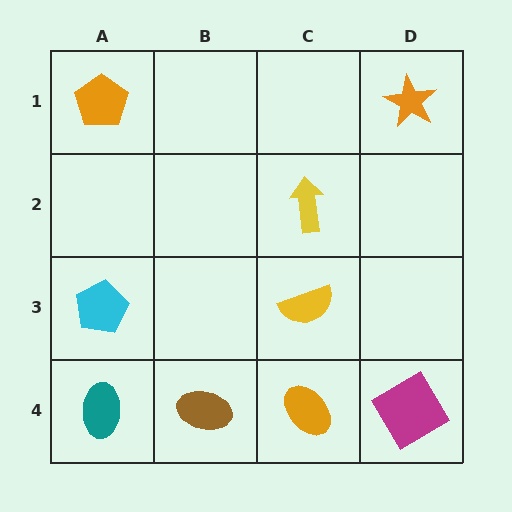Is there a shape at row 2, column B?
No, that cell is empty.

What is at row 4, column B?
A brown ellipse.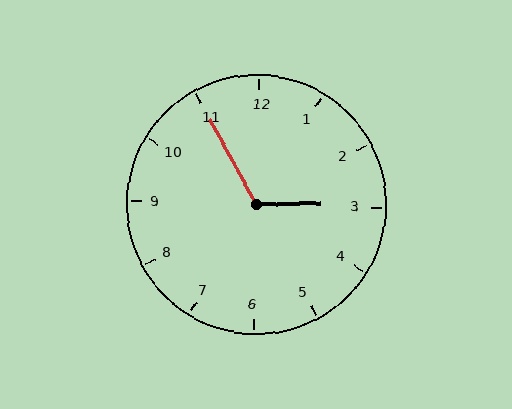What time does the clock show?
2:55.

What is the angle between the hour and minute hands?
Approximately 118 degrees.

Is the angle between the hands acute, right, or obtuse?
It is obtuse.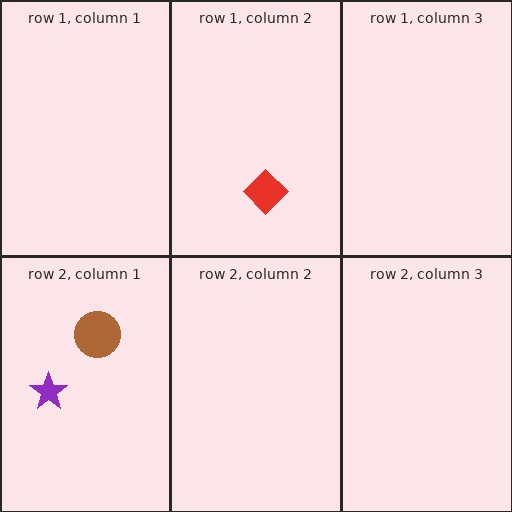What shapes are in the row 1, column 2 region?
The red diamond.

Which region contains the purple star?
The row 2, column 1 region.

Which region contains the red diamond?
The row 1, column 2 region.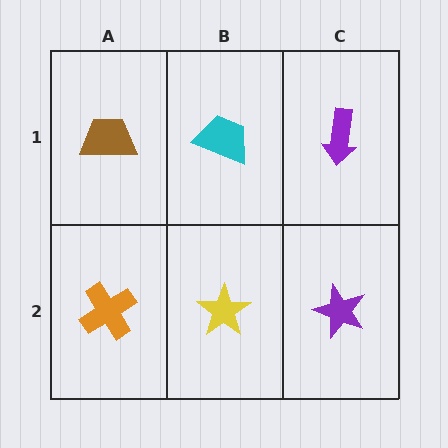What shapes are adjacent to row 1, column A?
An orange cross (row 2, column A), a cyan trapezoid (row 1, column B).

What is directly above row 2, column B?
A cyan trapezoid.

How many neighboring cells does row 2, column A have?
2.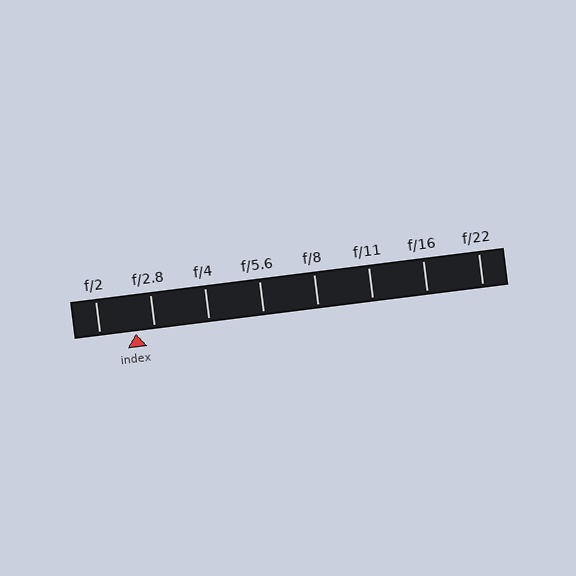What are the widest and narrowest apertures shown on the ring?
The widest aperture shown is f/2 and the narrowest is f/22.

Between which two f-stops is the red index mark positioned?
The index mark is between f/2 and f/2.8.